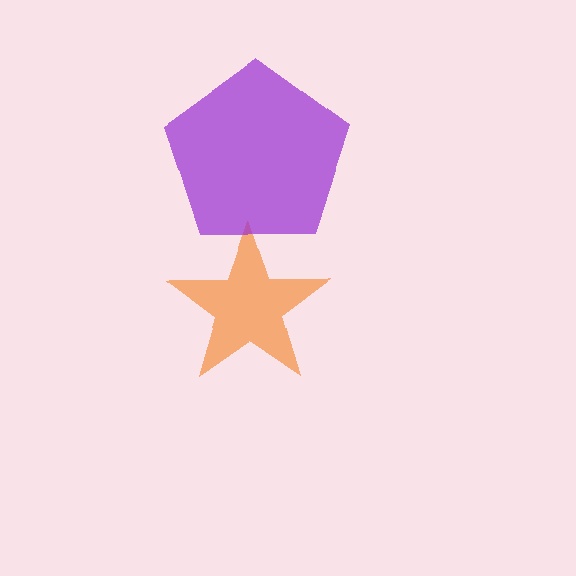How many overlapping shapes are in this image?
There are 2 overlapping shapes in the image.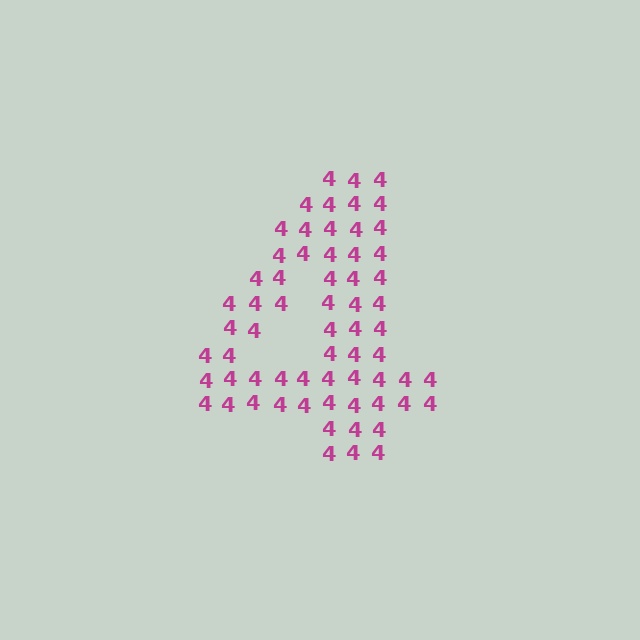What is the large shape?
The large shape is the digit 4.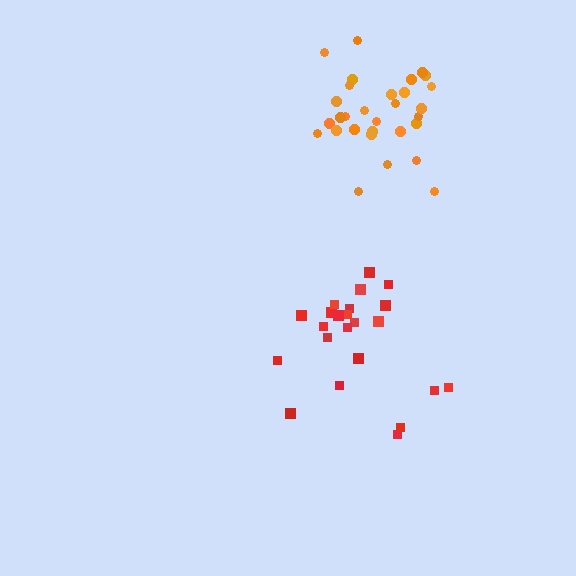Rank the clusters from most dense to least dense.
orange, red.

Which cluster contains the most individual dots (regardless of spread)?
Orange (30).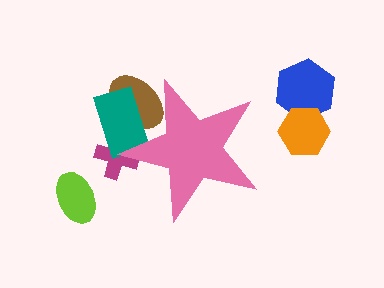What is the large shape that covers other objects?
A pink star.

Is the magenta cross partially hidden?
Yes, the magenta cross is partially hidden behind the pink star.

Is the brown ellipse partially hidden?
Yes, the brown ellipse is partially hidden behind the pink star.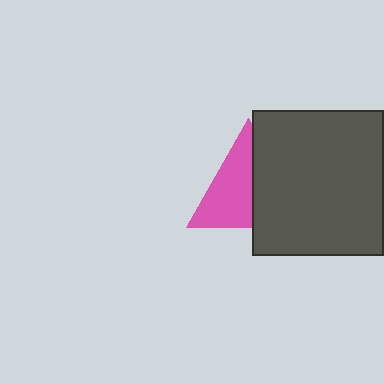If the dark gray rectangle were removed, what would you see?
You would see the complete pink triangle.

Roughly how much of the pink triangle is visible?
About half of it is visible (roughly 54%).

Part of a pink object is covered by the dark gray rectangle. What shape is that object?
It is a triangle.